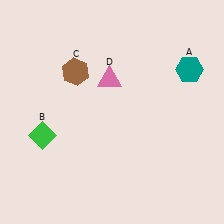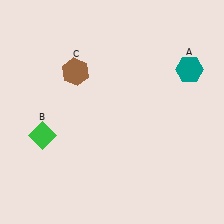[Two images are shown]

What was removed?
The pink triangle (D) was removed in Image 2.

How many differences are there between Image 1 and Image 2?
There is 1 difference between the two images.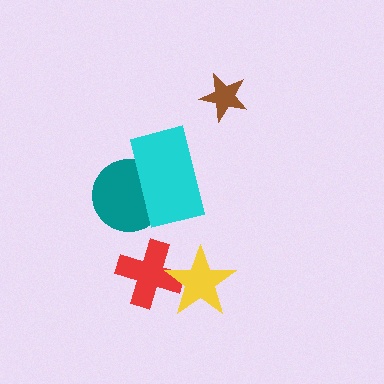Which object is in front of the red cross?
The yellow star is in front of the red cross.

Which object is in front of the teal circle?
The cyan rectangle is in front of the teal circle.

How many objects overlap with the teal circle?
1 object overlaps with the teal circle.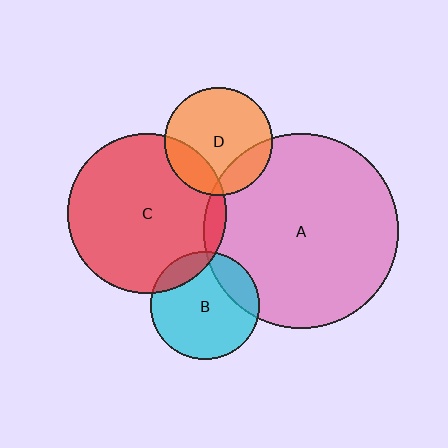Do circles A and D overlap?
Yes.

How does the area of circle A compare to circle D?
Approximately 3.2 times.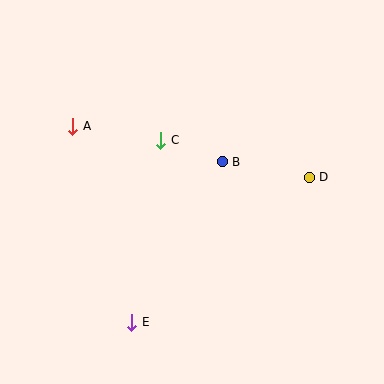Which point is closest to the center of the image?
Point B at (222, 162) is closest to the center.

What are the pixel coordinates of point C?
Point C is at (161, 140).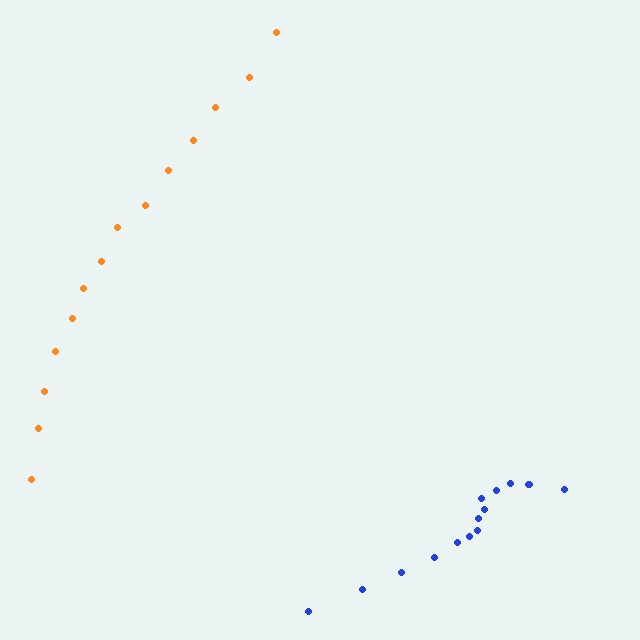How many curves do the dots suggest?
There are 2 distinct paths.